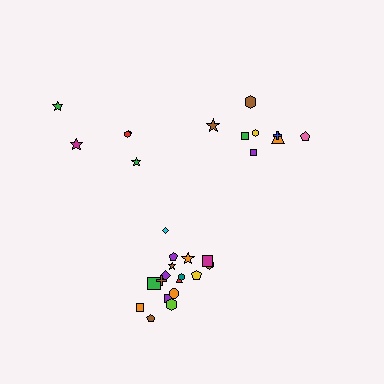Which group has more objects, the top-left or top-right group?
The top-right group.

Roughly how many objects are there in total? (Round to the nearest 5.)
Roughly 30 objects in total.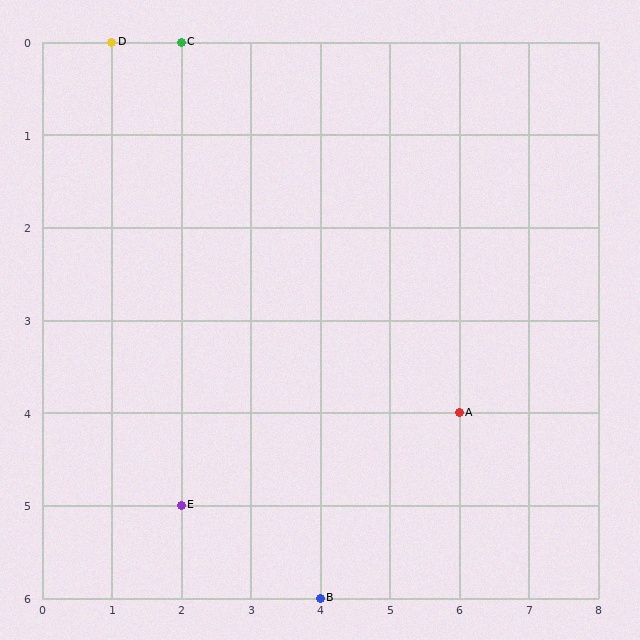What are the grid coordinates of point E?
Point E is at grid coordinates (2, 5).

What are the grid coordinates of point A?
Point A is at grid coordinates (6, 4).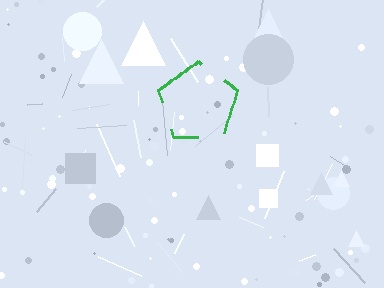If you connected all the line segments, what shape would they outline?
They would outline a pentagon.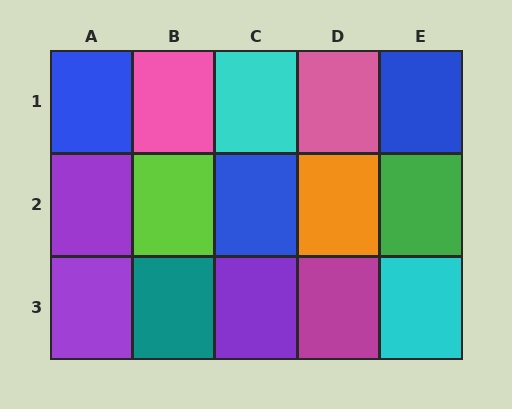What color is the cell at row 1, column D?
Pink.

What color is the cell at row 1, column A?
Blue.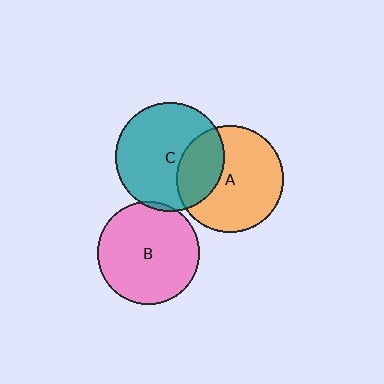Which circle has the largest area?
Circle C (teal).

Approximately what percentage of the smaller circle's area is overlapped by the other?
Approximately 30%.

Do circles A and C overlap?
Yes.